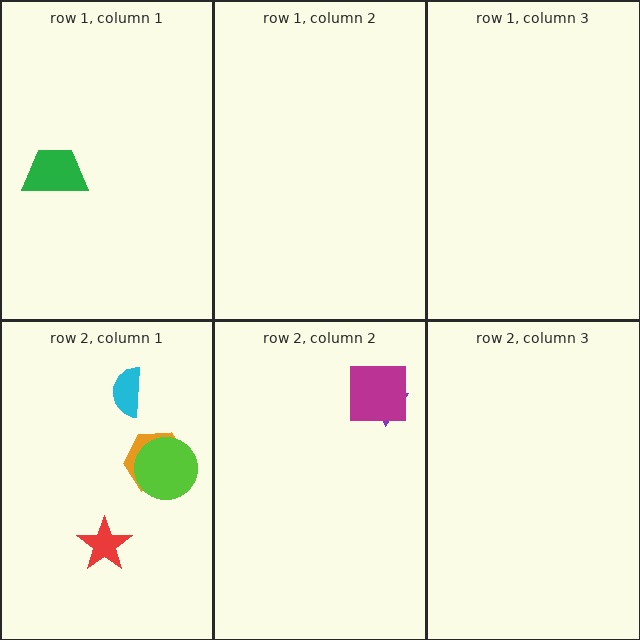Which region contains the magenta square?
The row 2, column 2 region.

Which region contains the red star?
The row 2, column 1 region.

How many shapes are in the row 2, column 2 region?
2.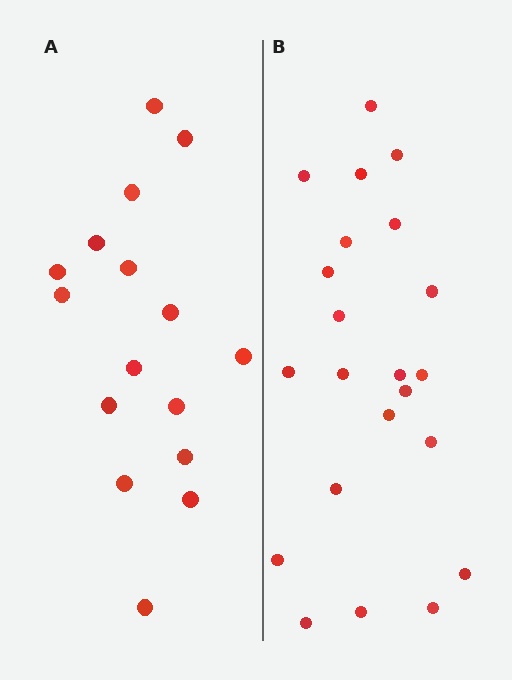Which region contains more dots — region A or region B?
Region B (the right region) has more dots.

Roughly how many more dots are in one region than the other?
Region B has about 6 more dots than region A.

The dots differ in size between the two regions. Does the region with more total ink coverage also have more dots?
No. Region A has more total ink coverage because its dots are larger, but region B actually contains more individual dots. Total area can be misleading — the number of items is what matters here.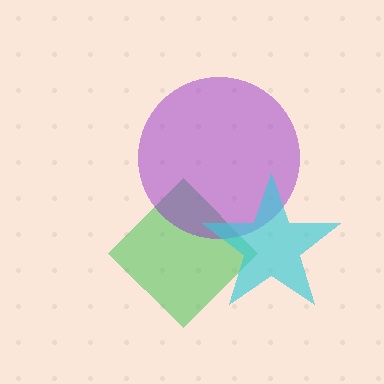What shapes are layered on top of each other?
The layered shapes are: a green diamond, a purple circle, a cyan star.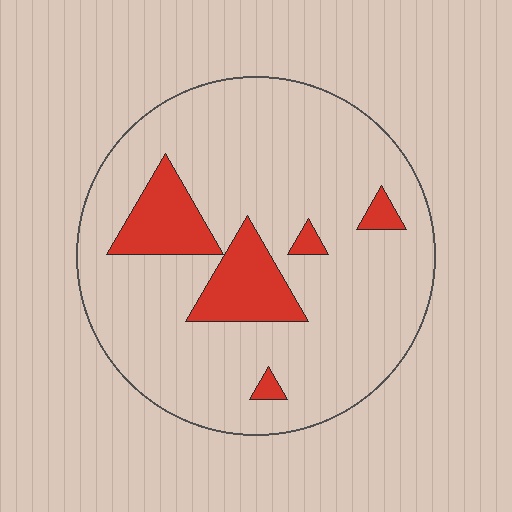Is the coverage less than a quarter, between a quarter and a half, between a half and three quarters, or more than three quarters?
Less than a quarter.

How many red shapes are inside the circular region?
5.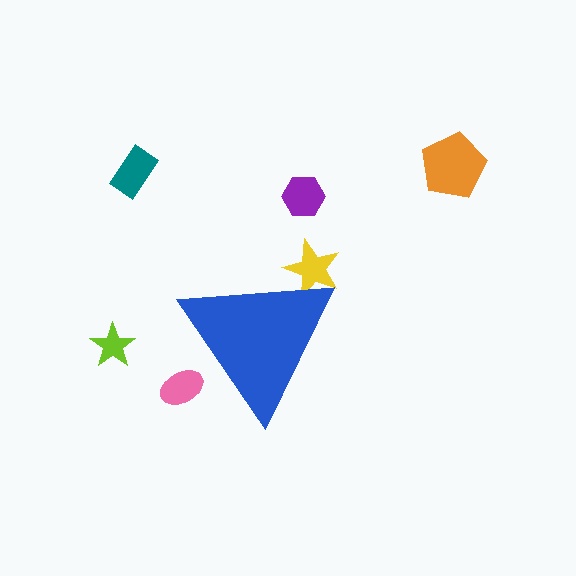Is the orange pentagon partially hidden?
No, the orange pentagon is fully visible.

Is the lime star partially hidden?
No, the lime star is fully visible.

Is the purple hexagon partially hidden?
No, the purple hexagon is fully visible.